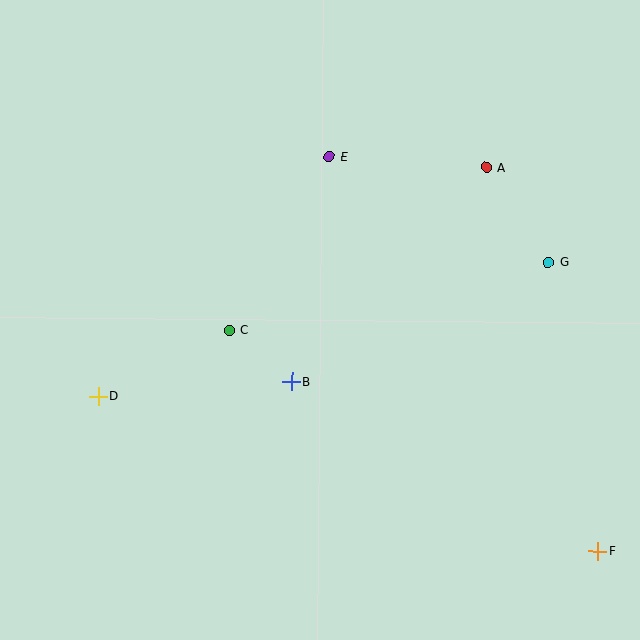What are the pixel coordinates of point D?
Point D is at (98, 396).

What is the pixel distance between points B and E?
The distance between B and E is 228 pixels.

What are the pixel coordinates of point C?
Point C is at (229, 330).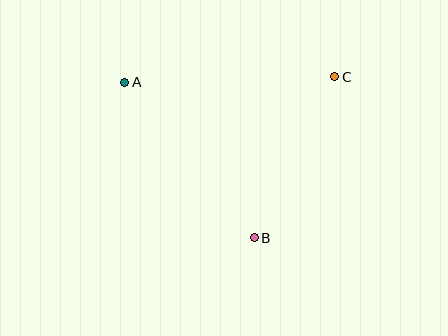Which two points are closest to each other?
Points B and C are closest to each other.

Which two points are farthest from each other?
Points A and C are farthest from each other.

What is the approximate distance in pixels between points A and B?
The distance between A and B is approximately 202 pixels.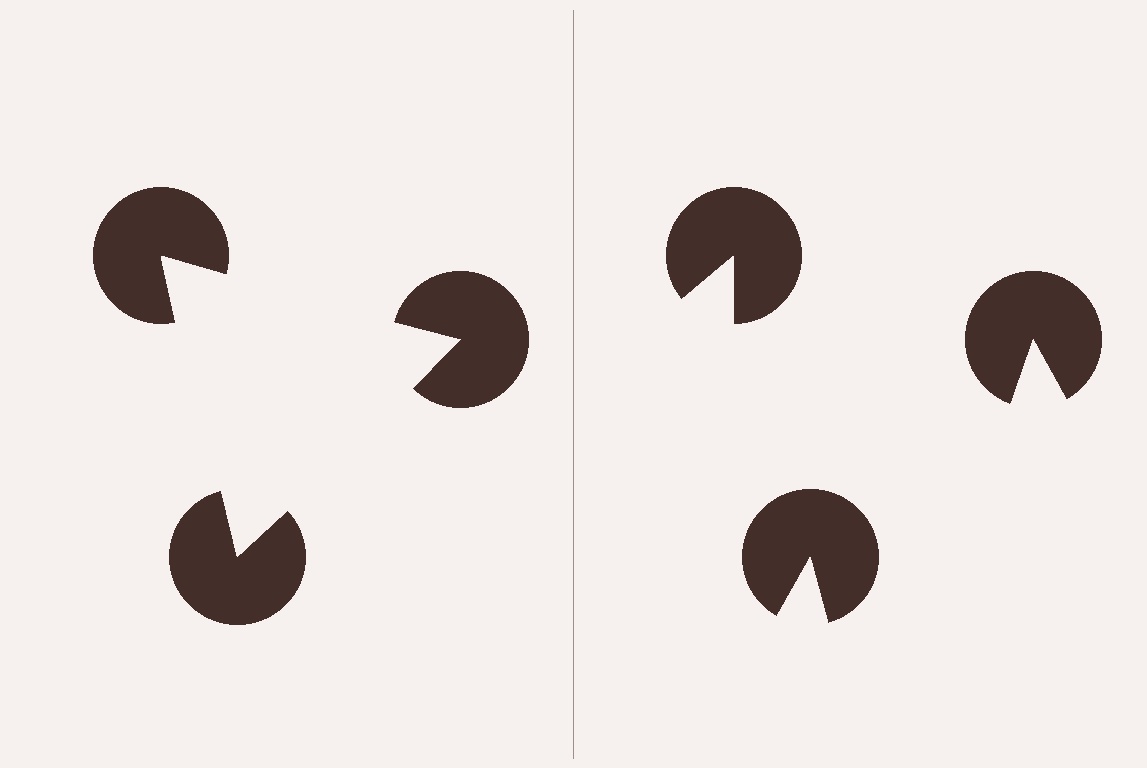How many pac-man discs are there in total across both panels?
6 — 3 on each side.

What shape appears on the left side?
An illusory triangle.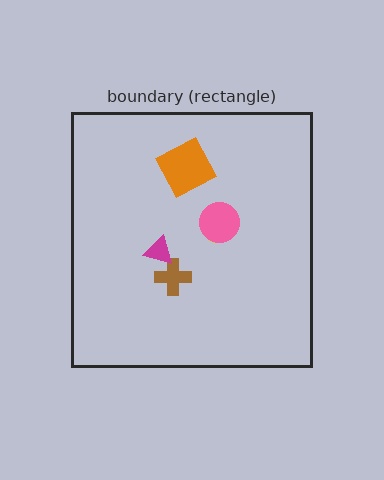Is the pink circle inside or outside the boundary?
Inside.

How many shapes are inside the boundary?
5 inside, 0 outside.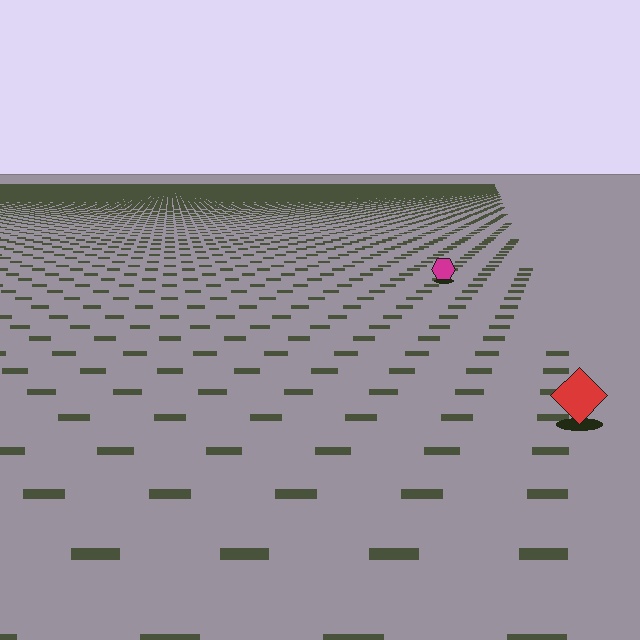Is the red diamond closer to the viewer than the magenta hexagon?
Yes. The red diamond is closer — you can tell from the texture gradient: the ground texture is coarser near it.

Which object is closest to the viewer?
The red diamond is closest. The texture marks near it are larger and more spread out.